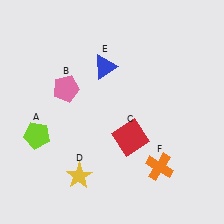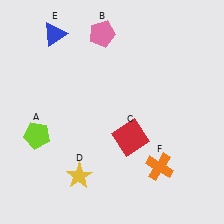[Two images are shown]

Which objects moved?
The objects that moved are: the pink pentagon (B), the blue triangle (E).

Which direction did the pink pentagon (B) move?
The pink pentagon (B) moved up.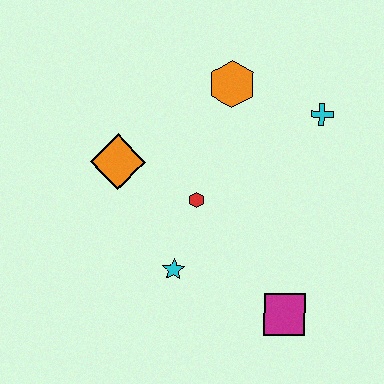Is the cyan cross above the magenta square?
Yes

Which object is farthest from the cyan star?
The cyan cross is farthest from the cyan star.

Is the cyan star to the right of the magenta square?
No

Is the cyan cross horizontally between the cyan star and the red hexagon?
No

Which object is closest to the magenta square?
The cyan star is closest to the magenta square.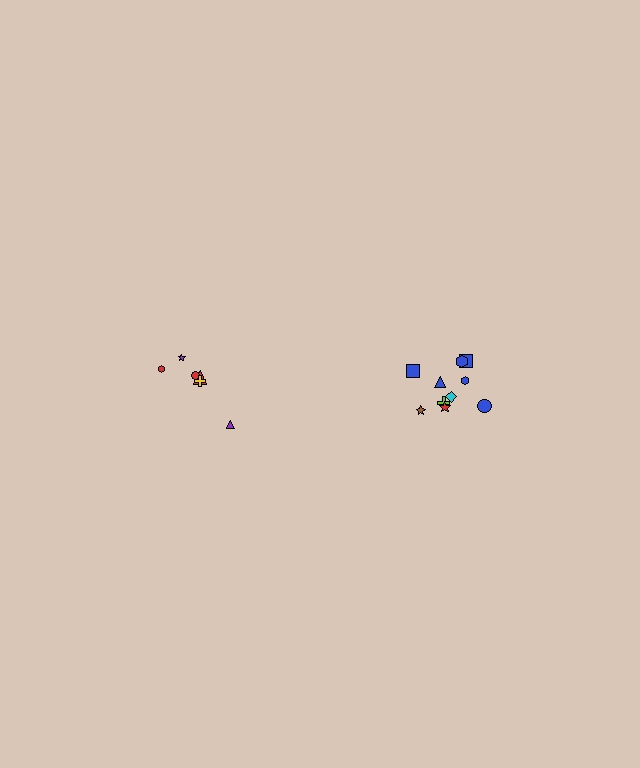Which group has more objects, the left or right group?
The right group.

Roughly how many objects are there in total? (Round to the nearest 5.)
Roughly 15 objects in total.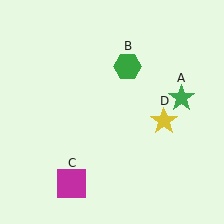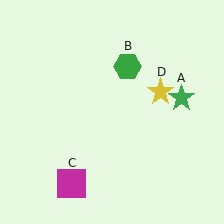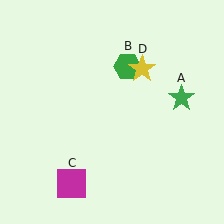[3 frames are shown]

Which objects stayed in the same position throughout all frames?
Green star (object A) and green hexagon (object B) and magenta square (object C) remained stationary.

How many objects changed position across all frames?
1 object changed position: yellow star (object D).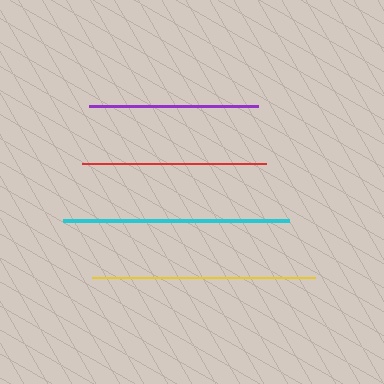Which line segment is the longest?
The cyan line is the longest at approximately 226 pixels.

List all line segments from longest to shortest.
From longest to shortest: cyan, yellow, red, purple.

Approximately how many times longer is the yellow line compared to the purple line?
The yellow line is approximately 1.3 times the length of the purple line.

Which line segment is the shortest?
The purple line is the shortest at approximately 169 pixels.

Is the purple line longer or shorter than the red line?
The red line is longer than the purple line.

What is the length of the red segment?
The red segment is approximately 185 pixels long.